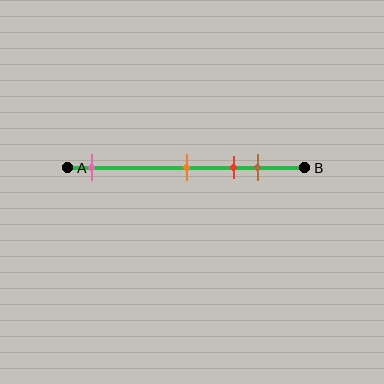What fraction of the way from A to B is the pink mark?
The pink mark is approximately 10% (0.1) of the way from A to B.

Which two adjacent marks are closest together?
The red and brown marks are the closest adjacent pair.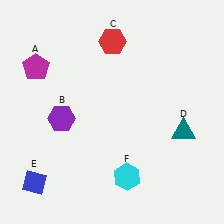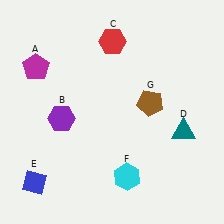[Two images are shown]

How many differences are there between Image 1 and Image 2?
There is 1 difference between the two images.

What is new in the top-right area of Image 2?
A brown pentagon (G) was added in the top-right area of Image 2.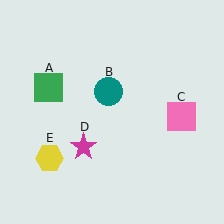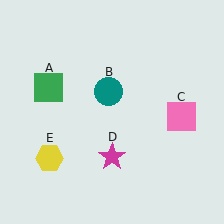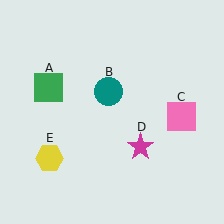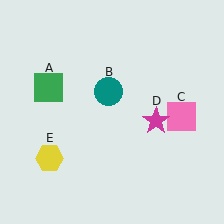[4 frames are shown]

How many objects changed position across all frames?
1 object changed position: magenta star (object D).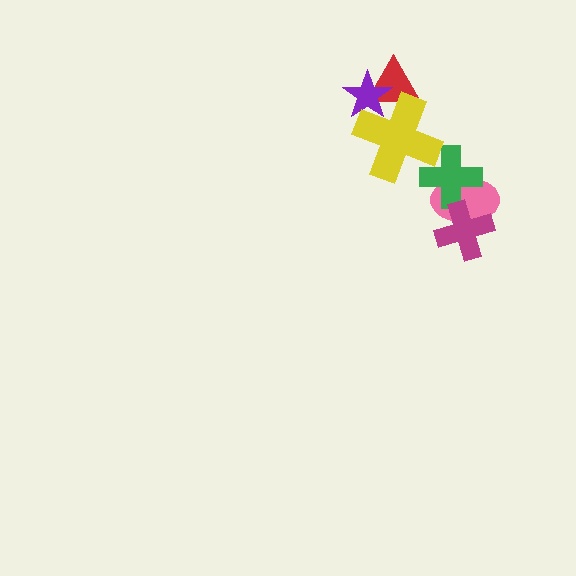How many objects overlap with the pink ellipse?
2 objects overlap with the pink ellipse.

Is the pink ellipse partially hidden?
Yes, it is partially covered by another shape.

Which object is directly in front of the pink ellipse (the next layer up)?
The green cross is directly in front of the pink ellipse.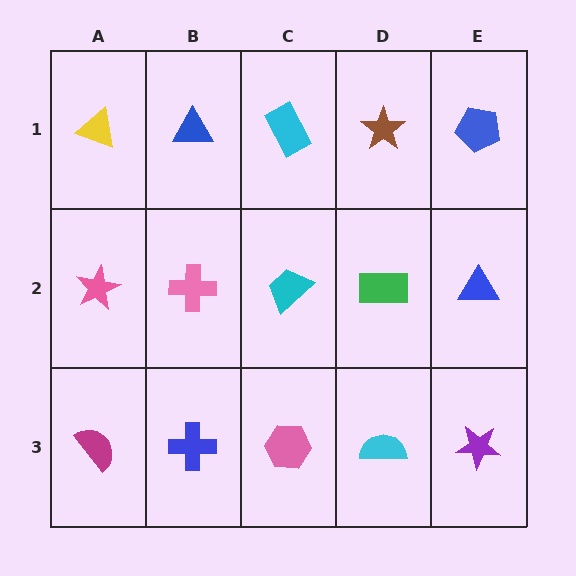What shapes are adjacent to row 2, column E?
A blue pentagon (row 1, column E), a purple star (row 3, column E), a green rectangle (row 2, column D).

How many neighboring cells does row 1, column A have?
2.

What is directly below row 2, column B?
A blue cross.